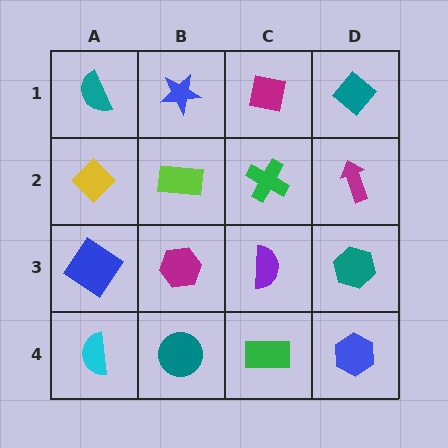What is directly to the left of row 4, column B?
A cyan semicircle.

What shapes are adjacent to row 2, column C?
A magenta square (row 1, column C), a purple semicircle (row 3, column C), a lime rectangle (row 2, column B), a magenta arrow (row 2, column D).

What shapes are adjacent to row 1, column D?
A magenta arrow (row 2, column D), a magenta square (row 1, column C).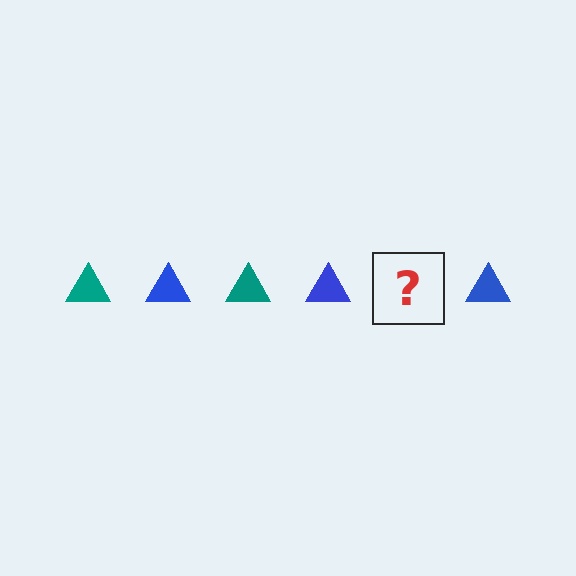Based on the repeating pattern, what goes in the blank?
The blank should be a teal triangle.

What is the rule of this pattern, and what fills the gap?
The rule is that the pattern cycles through teal, blue triangles. The gap should be filled with a teal triangle.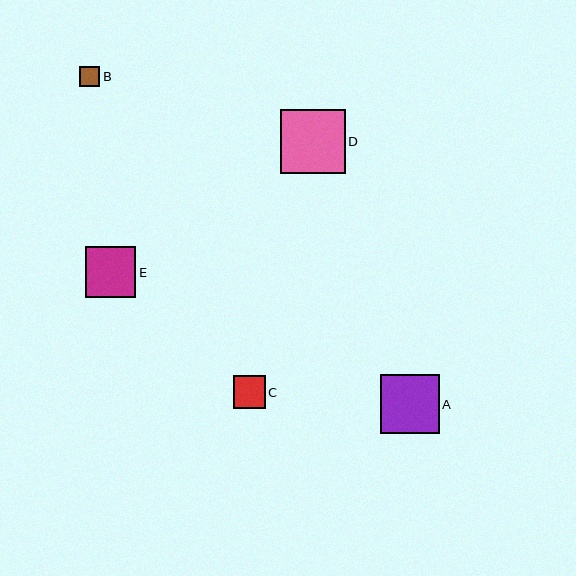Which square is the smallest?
Square B is the smallest with a size of approximately 20 pixels.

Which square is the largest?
Square D is the largest with a size of approximately 65 pixels.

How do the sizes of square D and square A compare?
Square D and square A are approximately the same size.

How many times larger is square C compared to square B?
Square C is approximately 1.6 times the size of square B.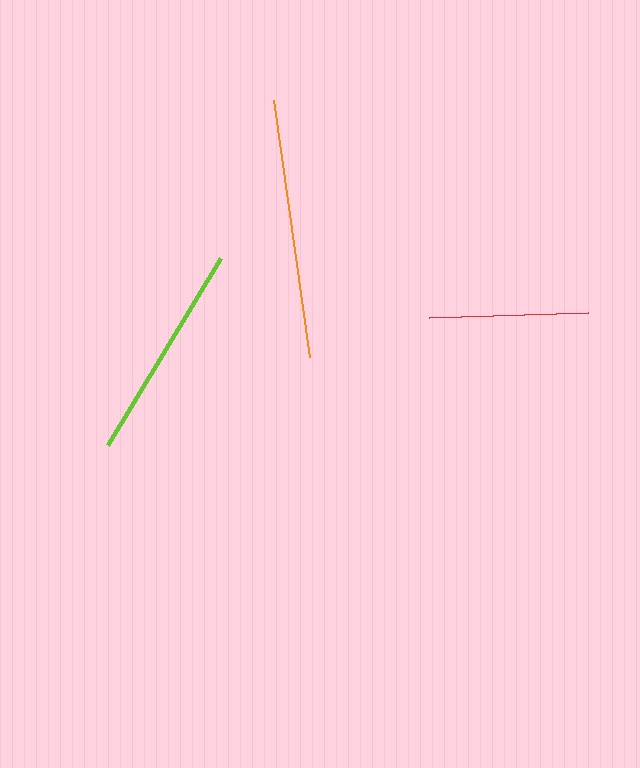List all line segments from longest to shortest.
From longest to shortest: orange, lime, red.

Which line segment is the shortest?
The red line is the shortest at approximately 159 pixels.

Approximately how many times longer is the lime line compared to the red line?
The lime line is approximately 1.4 times the length of the red line.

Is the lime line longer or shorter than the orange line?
The orange line is longer than the lime line.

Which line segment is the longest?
The orange line is the longest at approximately 259 pixels.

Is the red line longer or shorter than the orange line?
The orange line is longer than the red line.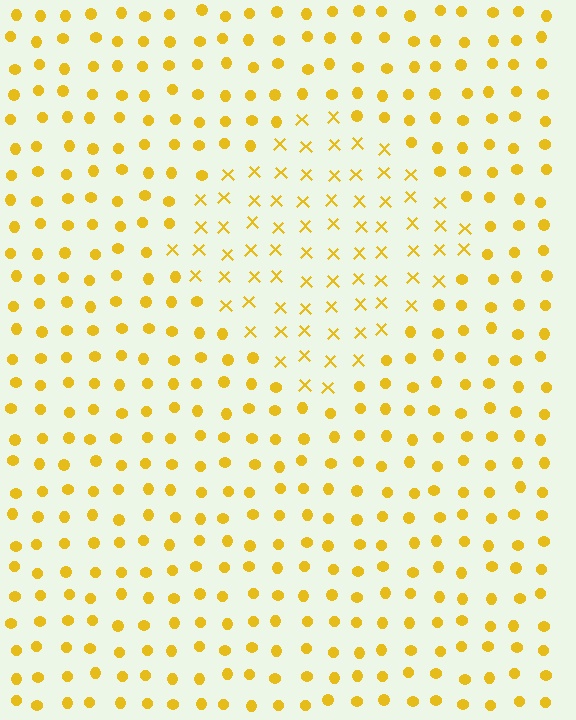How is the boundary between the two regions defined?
The boundary is defined by a change in element shape: X marks inside vs. circles outside. All elements share the same color and spacing.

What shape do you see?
I see a diamond.